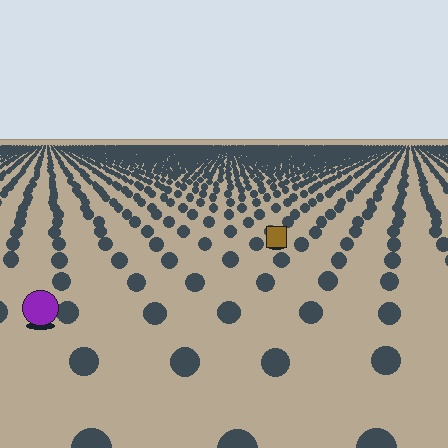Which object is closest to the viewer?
The purple circle is closest. The texture marks near it are larger and more spread out.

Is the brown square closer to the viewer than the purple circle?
No. The purple circle is closer — you can tell from the texture gradient: the ground texture is coarser near it.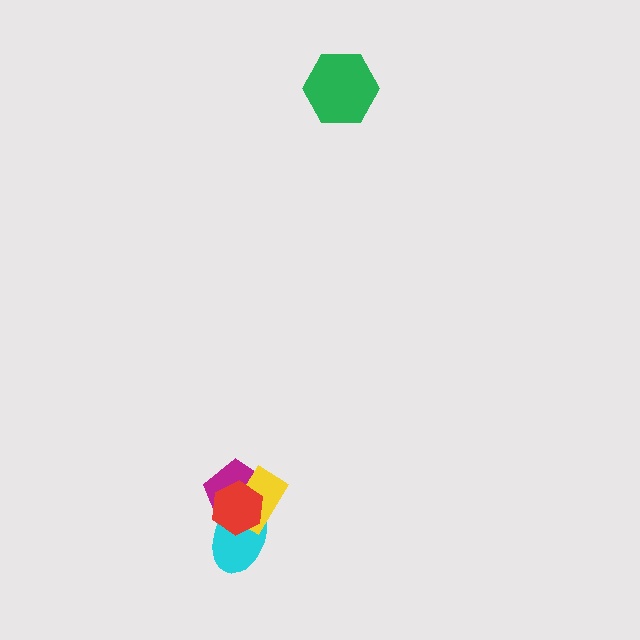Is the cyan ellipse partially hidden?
Yes, it is partially covered by another shape.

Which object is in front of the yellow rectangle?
The red hexagon is in front of the yellow rectangle.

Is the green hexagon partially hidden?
No, no other shape covers it.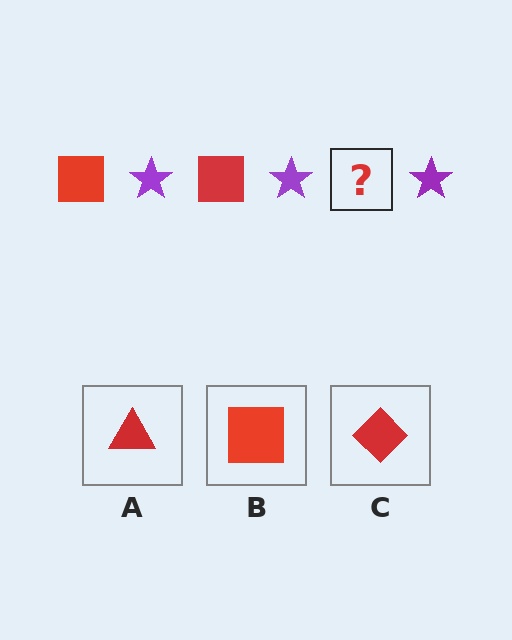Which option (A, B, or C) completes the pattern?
B.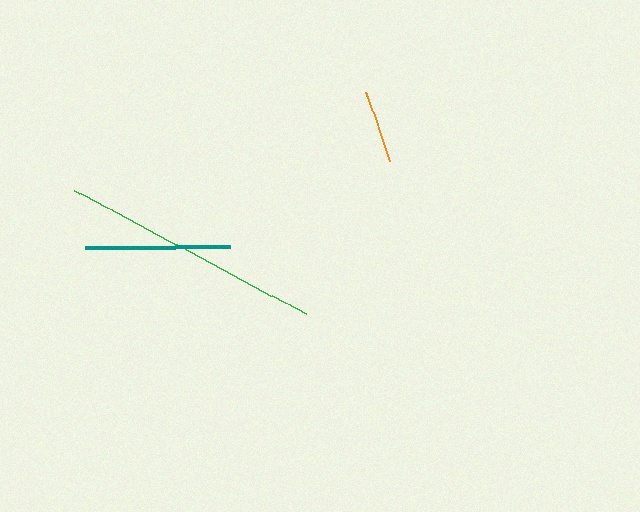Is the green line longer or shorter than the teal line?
The green line is longer than the teal line.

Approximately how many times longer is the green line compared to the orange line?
The green line is approximately 3.6 times the length of the orange line.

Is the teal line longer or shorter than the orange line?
The teal line is longer than the orange line.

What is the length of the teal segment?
The teal segment is approximately 144 pixels long.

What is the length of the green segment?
The green segment is approximately 262 pixels long.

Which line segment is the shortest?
The orange line is the shortest at approximately 74 pixels.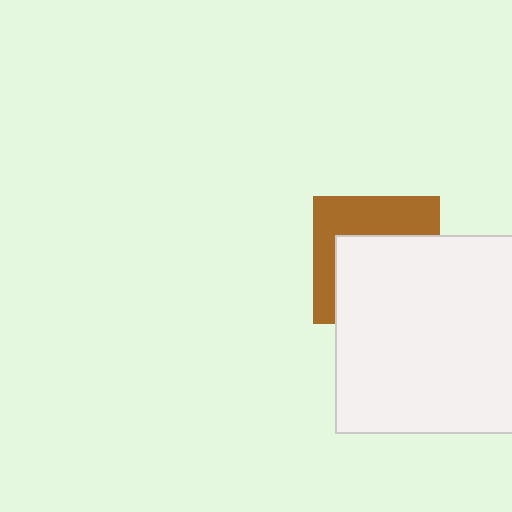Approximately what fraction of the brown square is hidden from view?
Roughly 57% of the brown square is hidden behind the white square.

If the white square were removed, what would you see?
You would see the complete brown square.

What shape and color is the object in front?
The object in front is a white square.